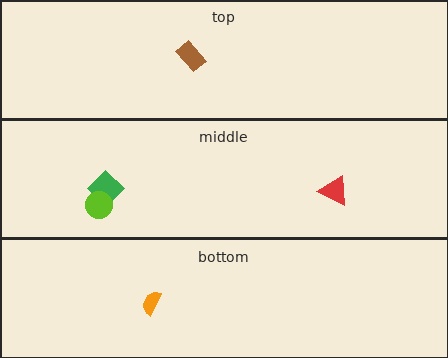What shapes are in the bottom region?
The orange semicircle.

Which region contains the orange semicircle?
The bottom region.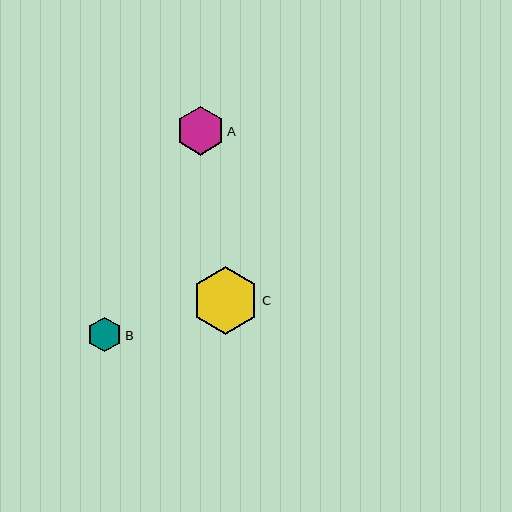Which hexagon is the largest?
Hexagon C is the largest with a size of approximately 67 pixels.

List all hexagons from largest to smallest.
From largest to smallest: C, A, B.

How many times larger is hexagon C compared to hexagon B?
Hexagon C is approximately 2.0 times the size of hexagon B.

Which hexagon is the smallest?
Hexagon B is the smallest with a size of approximately 34 pixels.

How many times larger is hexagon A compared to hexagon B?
Hexagon A is approximately 1.4 times the size of hexagon B.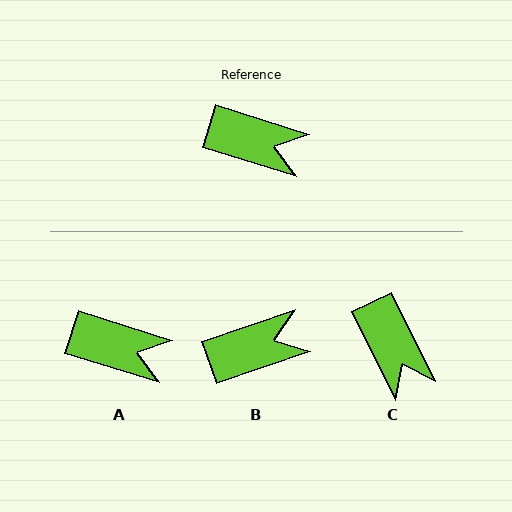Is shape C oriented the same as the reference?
No, it is off by about 47 degrees.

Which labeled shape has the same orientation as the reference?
A.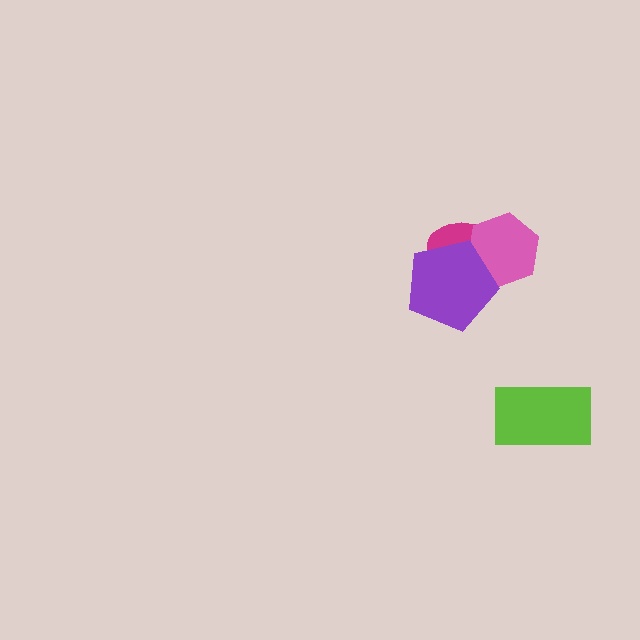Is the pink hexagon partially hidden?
Yes, it is partially covered by another shape.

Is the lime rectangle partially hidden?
No, no other shape covers it.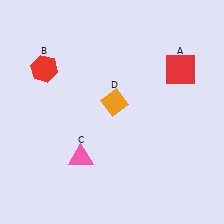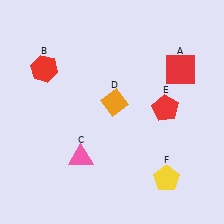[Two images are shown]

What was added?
A red pentagon (E), a yellow pentagon (F) were added in Image 2.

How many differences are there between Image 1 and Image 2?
There are 2 differences between the two images.